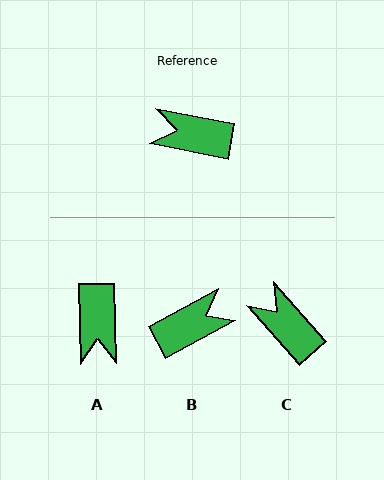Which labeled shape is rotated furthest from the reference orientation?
B, about 141 degrees away.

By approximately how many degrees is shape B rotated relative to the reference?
Approximately 141 degrees clockwise.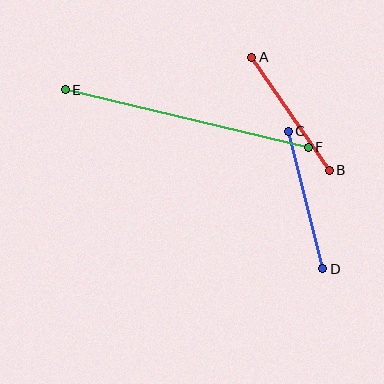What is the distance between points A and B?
The distance is approximately 137 pixels.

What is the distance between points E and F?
The distance is approximately 250 pixels.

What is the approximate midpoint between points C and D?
The midpoint is at approximately (305, 200) pixels.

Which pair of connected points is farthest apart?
Points E and F are farthest apart.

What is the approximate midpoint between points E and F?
The midpoint is at approximately (187, 119) pixels.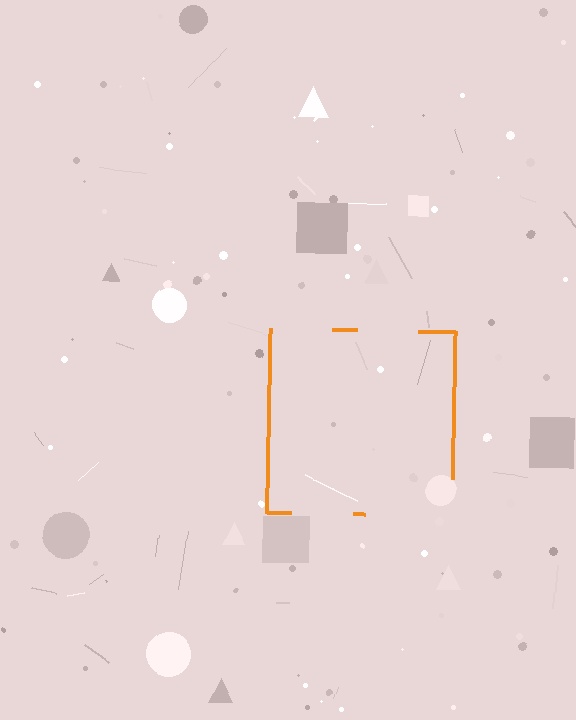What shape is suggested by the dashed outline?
The dashed outline suggests a square.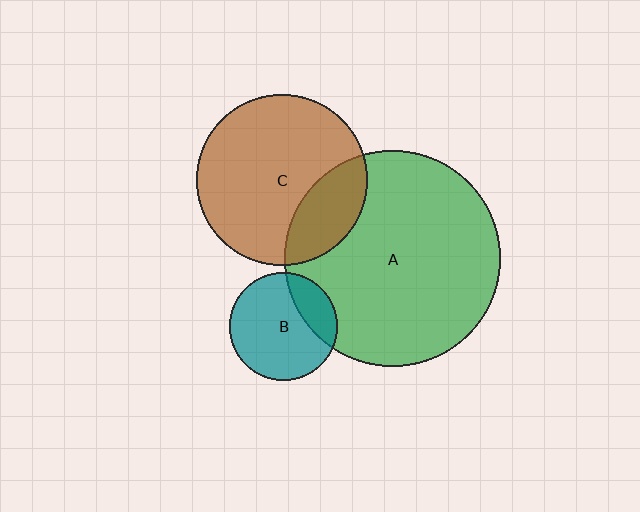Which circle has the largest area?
Circle A (green).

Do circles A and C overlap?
Yes.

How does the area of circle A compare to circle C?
Approximately 1.6 times.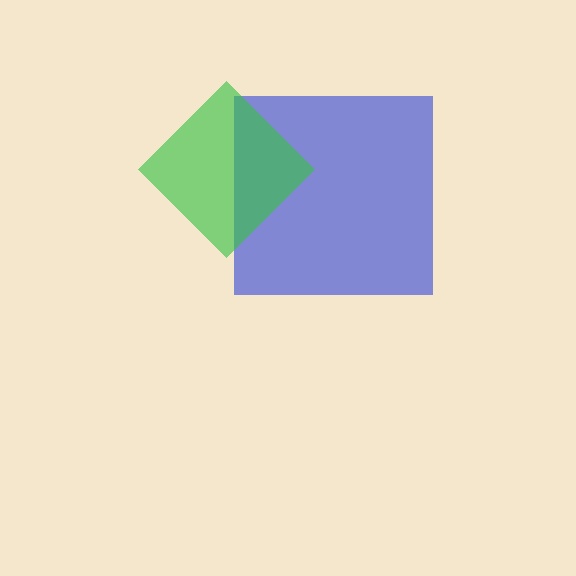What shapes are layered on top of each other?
The layered shapes are: a blue square, a green diamond.